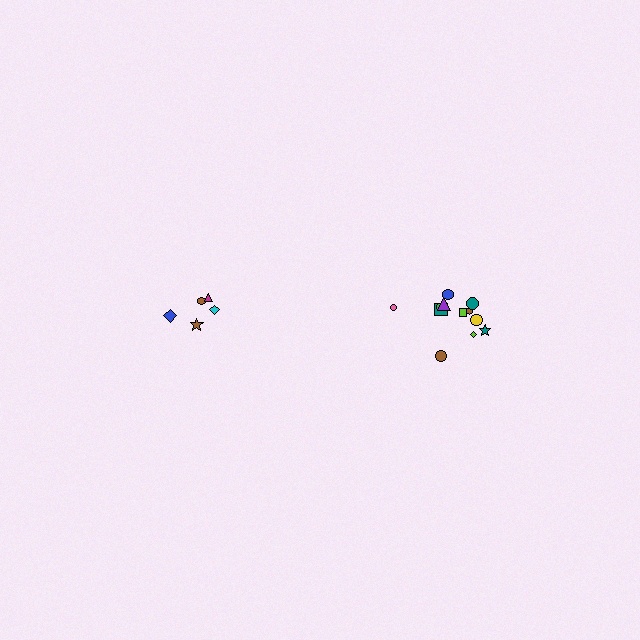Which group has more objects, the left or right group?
The right group.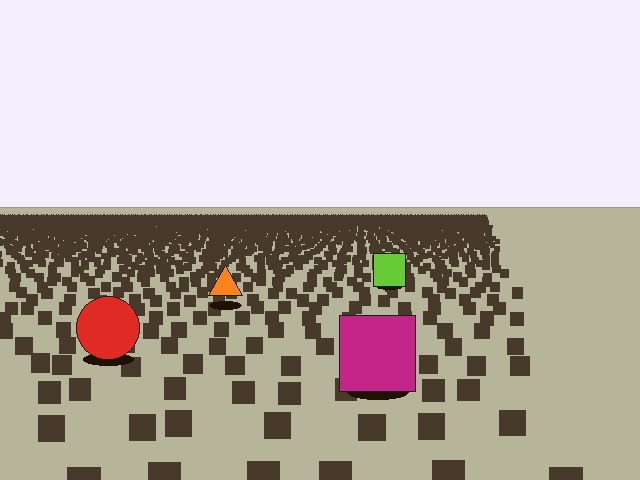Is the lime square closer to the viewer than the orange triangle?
No. The orange triangle is closer — you can tell from the texture gradient: the ground texture is coarser near it.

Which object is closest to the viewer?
The magenta square is closest. The texture marks near it are larger and more spread out.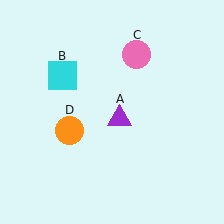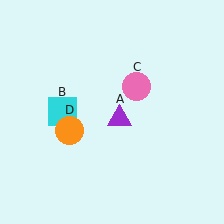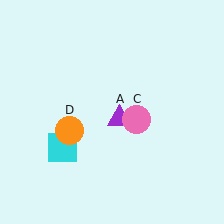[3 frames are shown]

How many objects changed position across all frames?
2 objects changed position: cyan square (object B), pink circle (object C).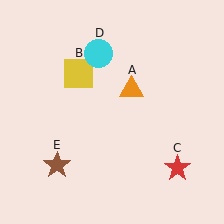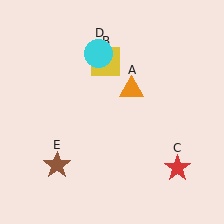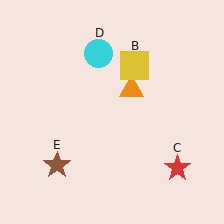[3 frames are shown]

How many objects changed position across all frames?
1 object changed position: yellow square (object B).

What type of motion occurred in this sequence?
The yellow square (object B) rotated clockwise around the center of the scene.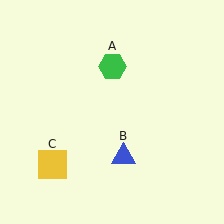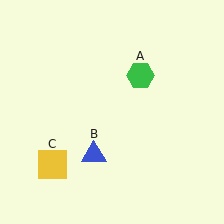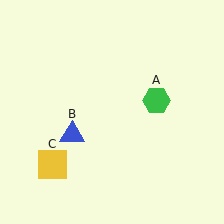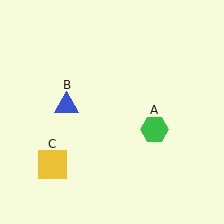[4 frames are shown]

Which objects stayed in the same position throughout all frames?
Yellow square (object C) remained stationary.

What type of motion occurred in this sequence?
The green hexagon (object A), blue triangle (object B) rotated clockwise around the center of the scene.